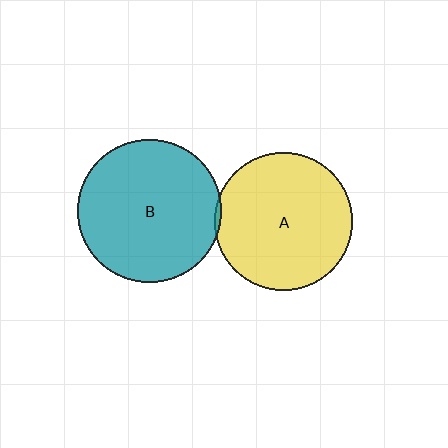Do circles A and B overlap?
Yes.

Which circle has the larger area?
Circle B (teal).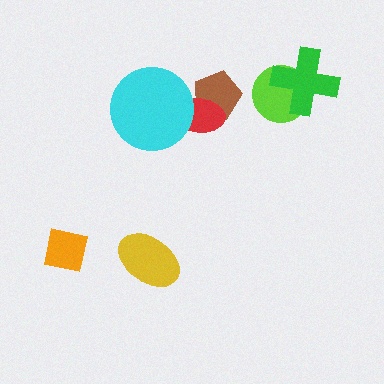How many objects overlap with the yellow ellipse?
0 objects overlap with the yellow ellipse.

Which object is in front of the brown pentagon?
The red ellipse is in front of the brown pentagon.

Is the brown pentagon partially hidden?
Yes, it is partially covered by another shape.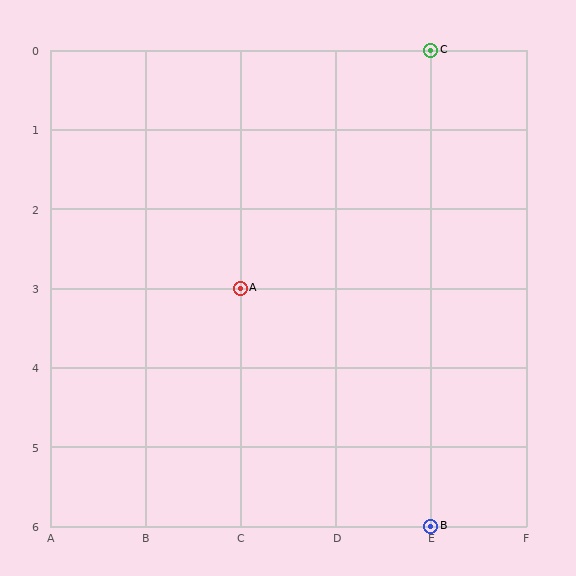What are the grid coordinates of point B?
Point B is at grid coordinates (E, 6).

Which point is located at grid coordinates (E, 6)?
Point B is at (E, 6).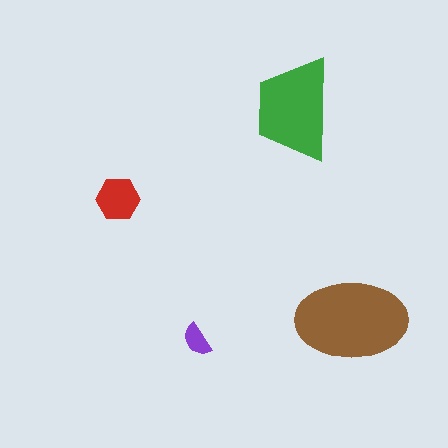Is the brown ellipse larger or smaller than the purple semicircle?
Larger.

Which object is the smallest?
The purple semicircle.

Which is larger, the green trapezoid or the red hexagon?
The green trapezoid.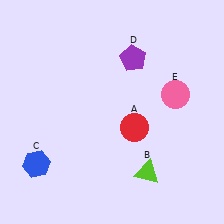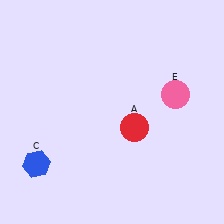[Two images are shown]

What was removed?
The lime triangle (B), the purple pentagon (D) were removed in Image 2.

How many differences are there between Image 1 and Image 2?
There are 2 differences between the two images.